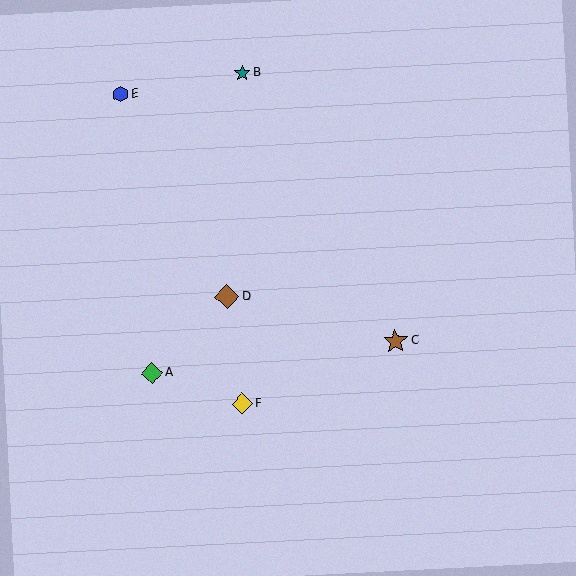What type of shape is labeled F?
Shape F is a yellow diamond.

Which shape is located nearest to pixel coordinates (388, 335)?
The brown star (labeled C) at (395, 341) is nearest to that location.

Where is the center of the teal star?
The center of the teal star is at (243, 73).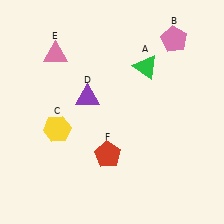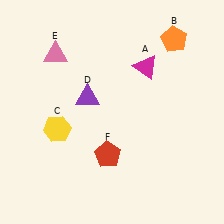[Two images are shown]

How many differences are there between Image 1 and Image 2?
There are 2 differences between the two images.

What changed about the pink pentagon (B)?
In Image 1, B is pink. In Image 2, it changed to orange.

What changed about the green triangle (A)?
In Image 1, A is green. In Image 2, it changed to magenta.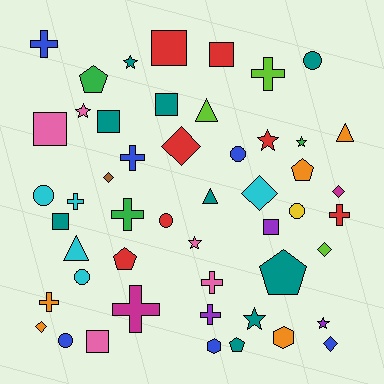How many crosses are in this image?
There are 10 crosses.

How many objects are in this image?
There are 50 objects.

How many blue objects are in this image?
There are 6 blue objects.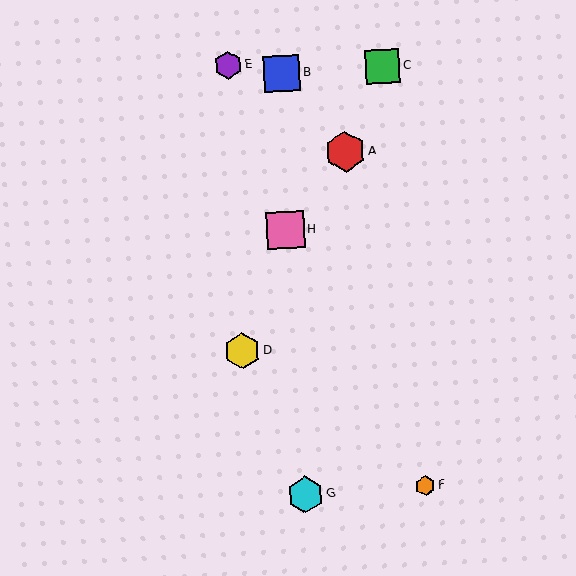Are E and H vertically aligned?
No, E is at x≈228 and H is at x≈285.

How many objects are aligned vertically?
2 objects (D, E) are aligned vertically.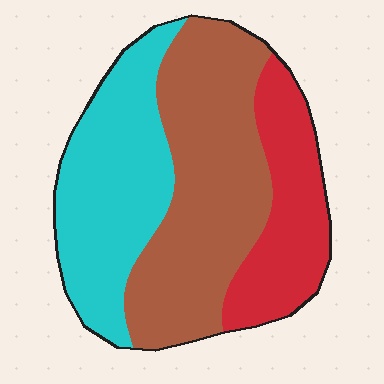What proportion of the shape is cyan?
Cyan covers 33% of the shape.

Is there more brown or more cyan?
Brown.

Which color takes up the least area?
Red, at roughly 25%.